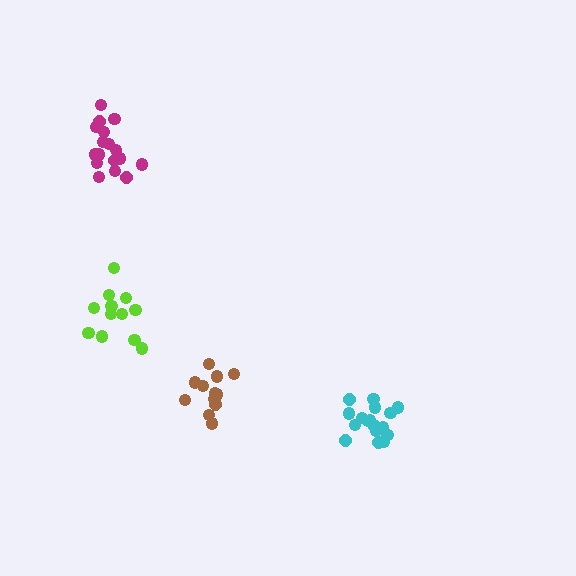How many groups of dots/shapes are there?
There are 4 groups.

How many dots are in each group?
Group 1: 17 dots, Group 2: 12 dots, Group 3: 12 dots, Group 4: 17 dots (58 total).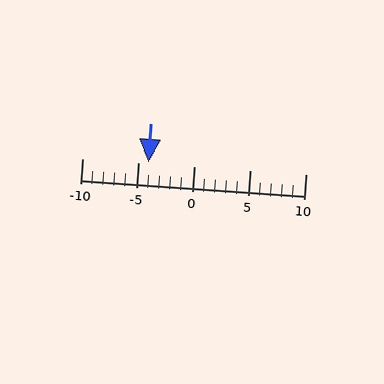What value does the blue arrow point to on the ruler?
The blue arrow points to approximately -4.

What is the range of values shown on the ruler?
The ruler shows values from -10 to 10.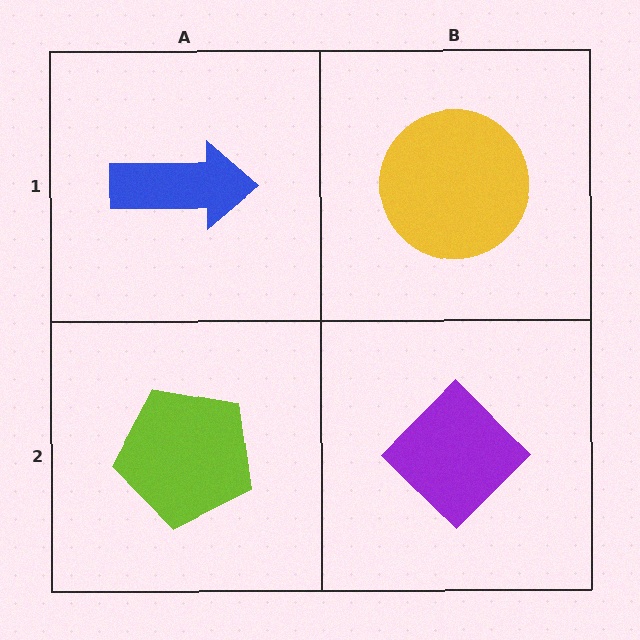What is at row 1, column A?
A blue arrow.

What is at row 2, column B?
A purple diamond.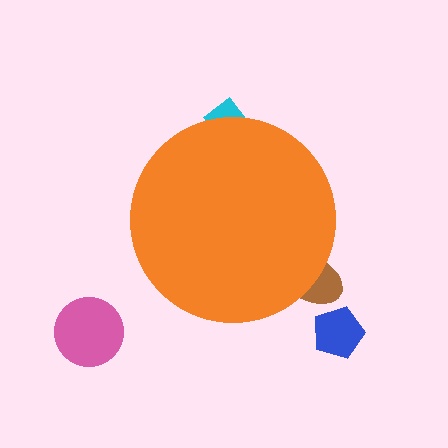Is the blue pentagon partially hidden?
No, the blue pentagon is fully visible.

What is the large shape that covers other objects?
An orange circle.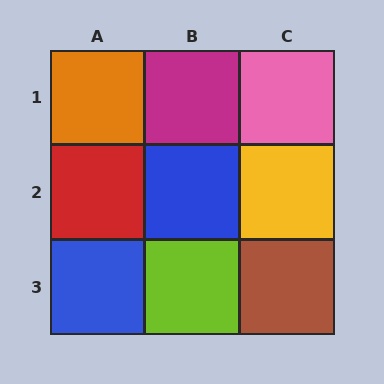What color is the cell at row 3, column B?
Lime.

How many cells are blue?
2 cells are blue.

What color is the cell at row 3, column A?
Blue.